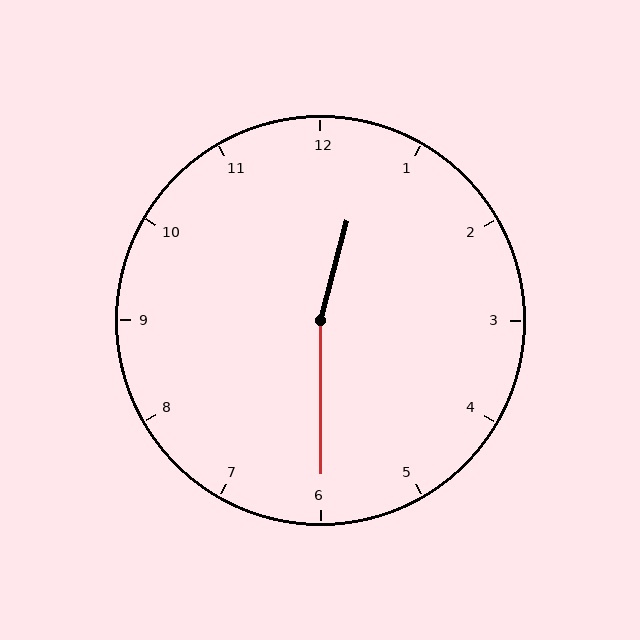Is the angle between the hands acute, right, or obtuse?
It is obtuse.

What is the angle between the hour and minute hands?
Approximately 165 degrees.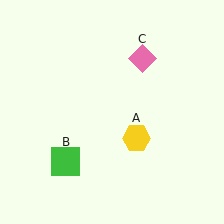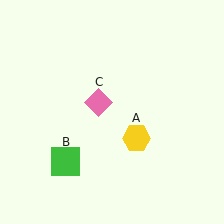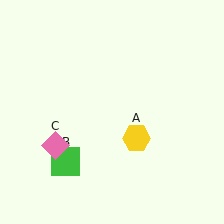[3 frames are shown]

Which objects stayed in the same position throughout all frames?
Yellow hexagon (object A) and green square (object B) remained stationary.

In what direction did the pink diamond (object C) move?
The pink diamond (object C) moved down and to the left.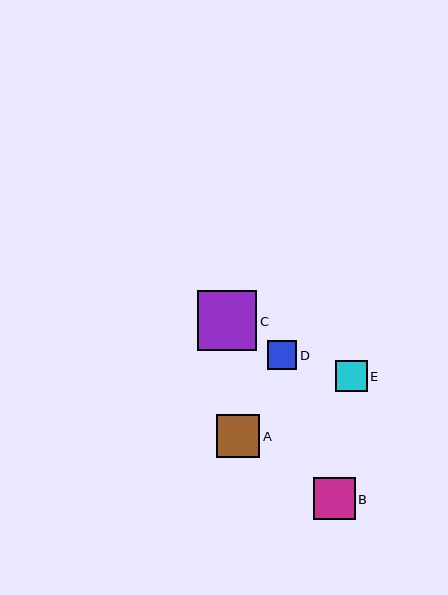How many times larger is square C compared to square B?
Square C is approximately 1.4 times the size of square B.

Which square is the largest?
Square C is the largest with a size of approximately 59 pixels.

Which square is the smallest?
Square D is the smallest with a size of approximately 29 pixels.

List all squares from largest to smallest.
From largest to smallest: C, A, B, E, D.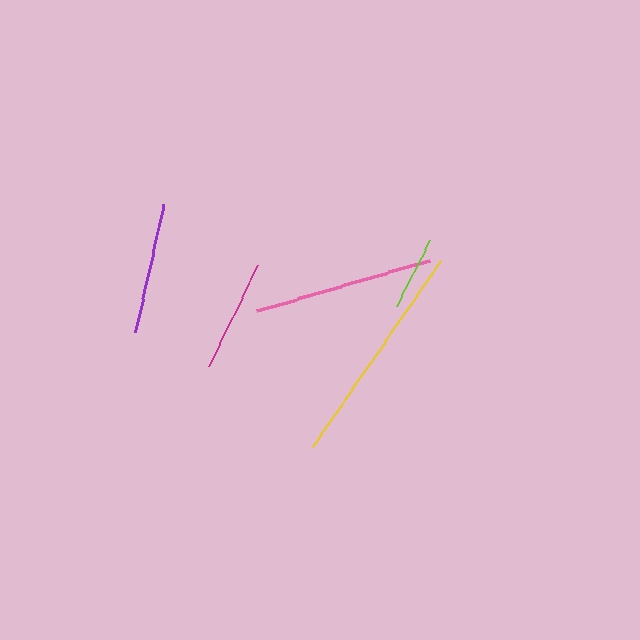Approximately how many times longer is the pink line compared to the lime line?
The pink line is approximately 2.4 times the length of the lime line.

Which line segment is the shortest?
The lime line is the shortest at approximately 75 pixels.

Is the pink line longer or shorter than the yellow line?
The yellow line is longer than the pink line.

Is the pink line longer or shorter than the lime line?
The pink line is longer than the lime line.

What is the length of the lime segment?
The lime segment is approximately 75 pixels long.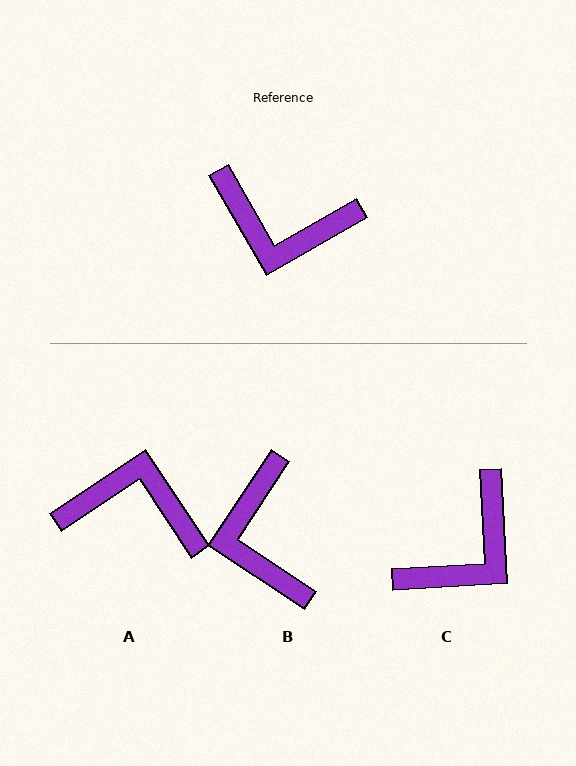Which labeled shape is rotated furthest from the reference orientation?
A, about 176 degrees away.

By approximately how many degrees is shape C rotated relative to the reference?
Approximately 63 degrees counter-clockwise.